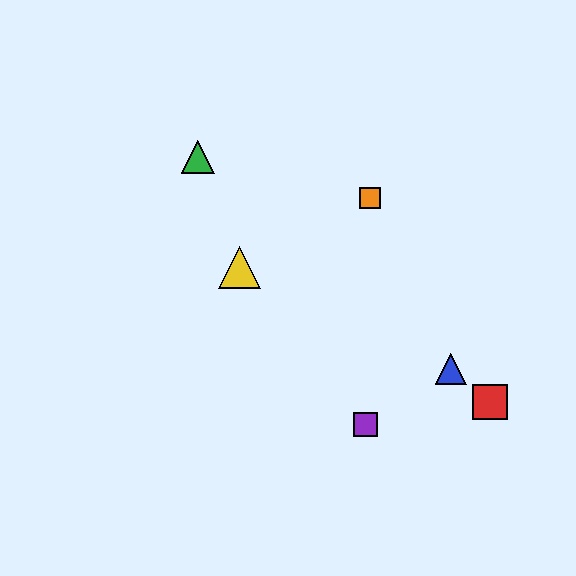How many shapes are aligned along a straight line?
3 shapes (the red square, the blue triangle, the green triangle) are aligned along a straight line.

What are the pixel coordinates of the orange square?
The orange square is at (370, 198).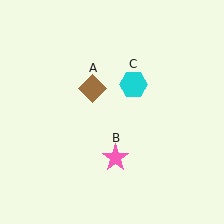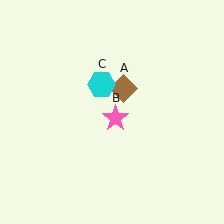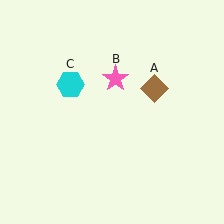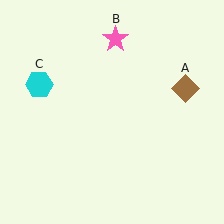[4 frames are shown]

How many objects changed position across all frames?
3 objects changed position: brown diamond (object A), pink star (object B), cyan hexagon (object C).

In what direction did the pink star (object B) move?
The pink star (object B) moved up.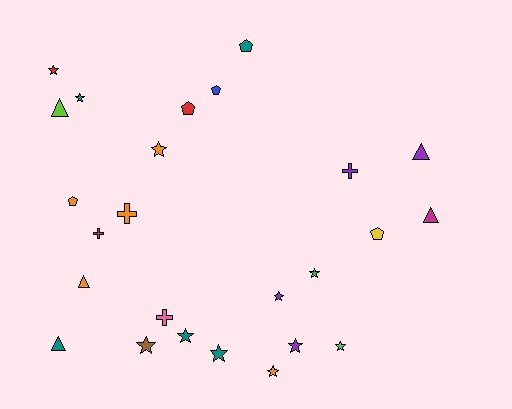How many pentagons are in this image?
There are 5 pentagons.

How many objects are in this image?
There are 25 objects.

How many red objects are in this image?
There are 2 red objects.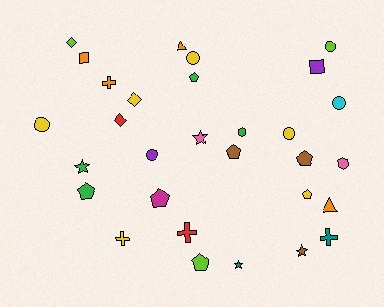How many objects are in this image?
There are 30 objects.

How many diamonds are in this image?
There are 3 diamonds.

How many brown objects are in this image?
There are 3 brown objects.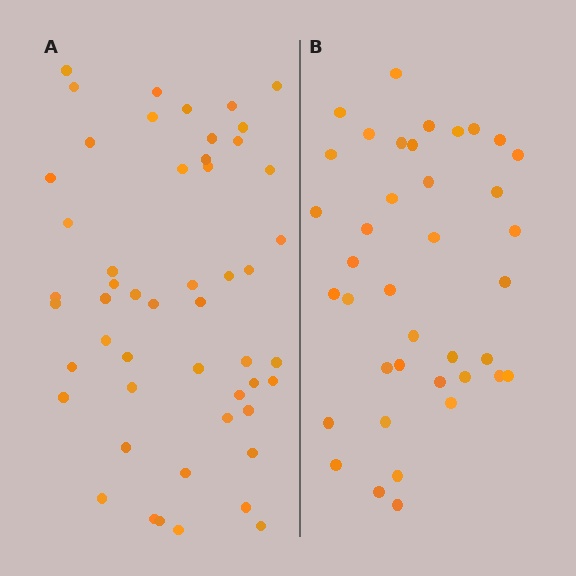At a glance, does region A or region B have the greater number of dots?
Region A (the left region) has more dots.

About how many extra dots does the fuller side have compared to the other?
Region A has roughly 12 or so more dots than region B.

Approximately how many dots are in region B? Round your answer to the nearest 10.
About 40 dots. (The exact count is 39, which rounds to 40.)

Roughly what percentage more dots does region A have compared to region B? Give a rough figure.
About 30% more.